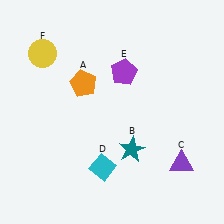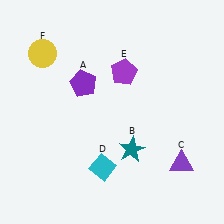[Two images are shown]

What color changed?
The pentagon (A) changed from orange in Image 1 to purple in Image 2.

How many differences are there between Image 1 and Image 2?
There is 1 difference between the two images.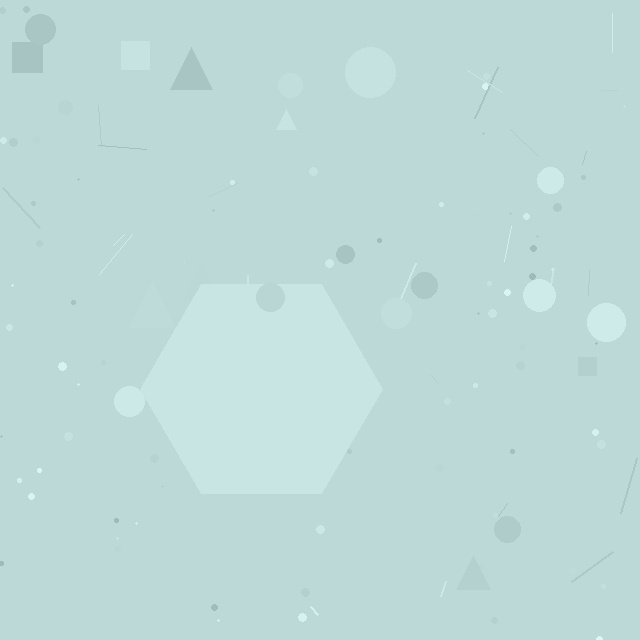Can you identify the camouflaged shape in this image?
The camouflaged shape is a hexagon.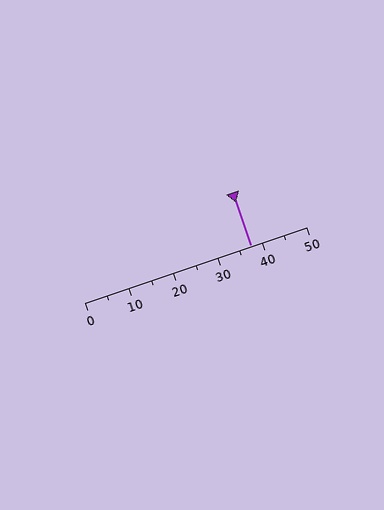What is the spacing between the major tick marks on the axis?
The major ticks are spaced 10 apart.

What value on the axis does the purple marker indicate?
The marker indicates approximately 37.5.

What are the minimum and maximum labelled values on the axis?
The axis runs from 0 to 50.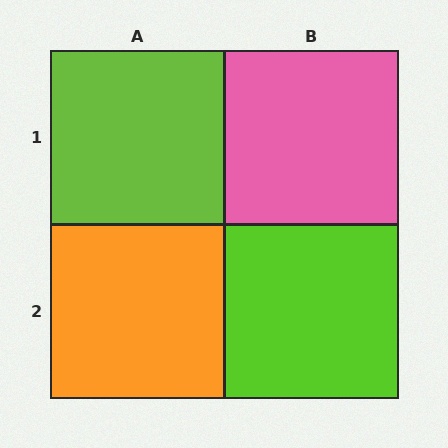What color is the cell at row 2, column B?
Lime.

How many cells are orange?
1 cell is orange.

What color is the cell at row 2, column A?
Orange.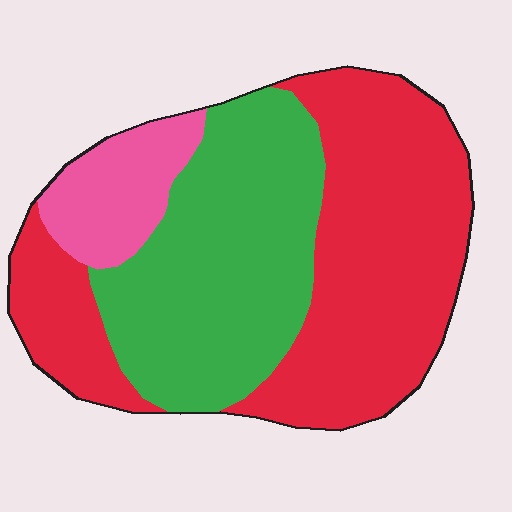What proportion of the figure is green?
Green takes up about three eighths (3/8) of the figure.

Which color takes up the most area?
Red, at roughly 50%.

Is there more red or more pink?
Red.